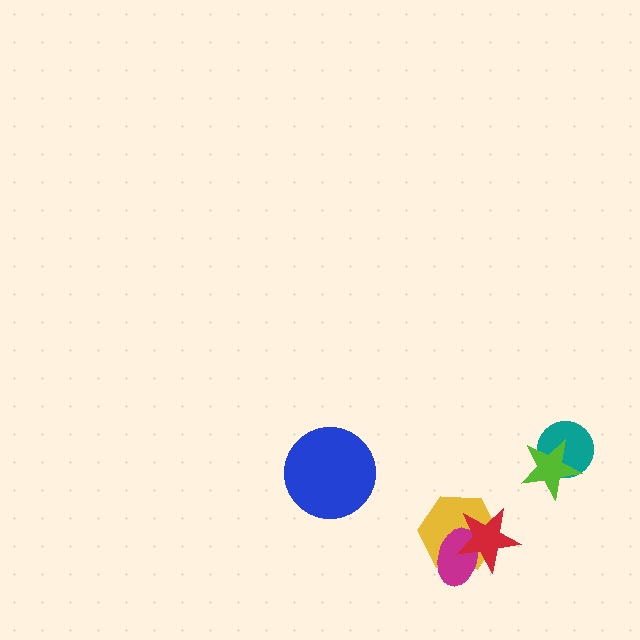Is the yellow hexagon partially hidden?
Yes, it is partially covered by another shape.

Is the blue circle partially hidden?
No, no other shape covers it.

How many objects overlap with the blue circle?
0 objects overlap with the blue circle.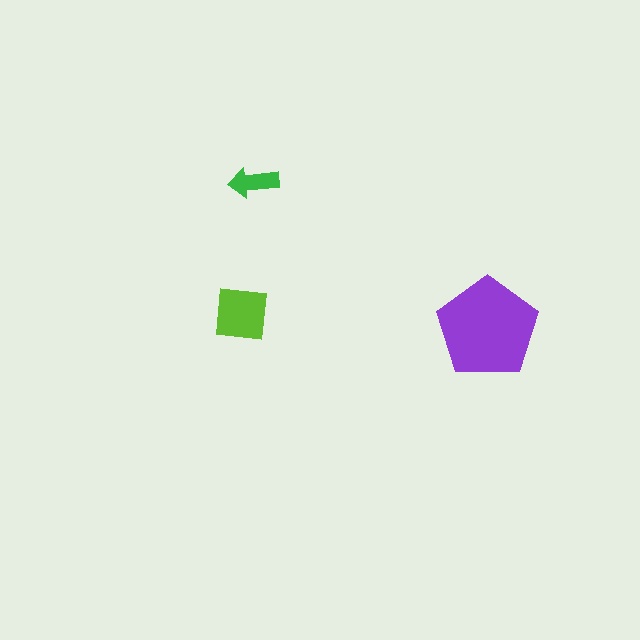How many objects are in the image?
There are 3 objects in the image.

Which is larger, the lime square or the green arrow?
The lime square.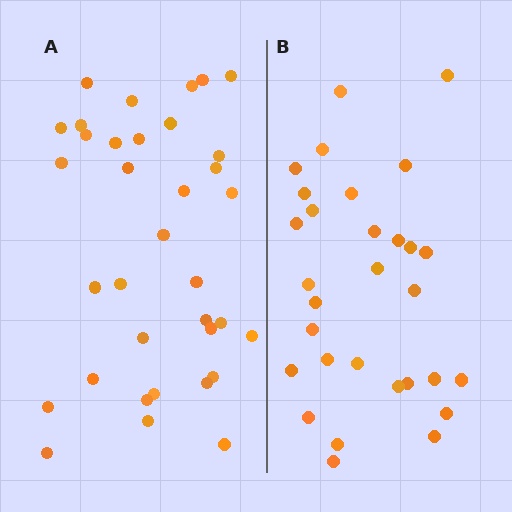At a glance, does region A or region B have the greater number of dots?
Region A (the left region) has more dots.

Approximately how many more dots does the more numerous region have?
Region A has about 5 more dots than region B.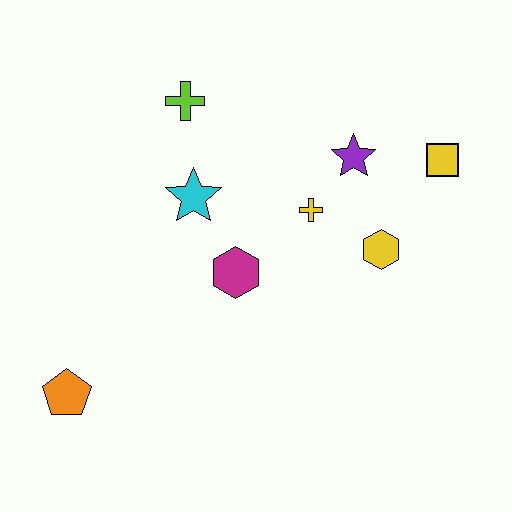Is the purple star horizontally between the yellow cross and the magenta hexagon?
No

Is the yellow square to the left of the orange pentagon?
No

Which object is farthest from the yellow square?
The orange pentagon is farthest from the yellow square.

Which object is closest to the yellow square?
The purple star is closest to the yellow square.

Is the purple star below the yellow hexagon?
No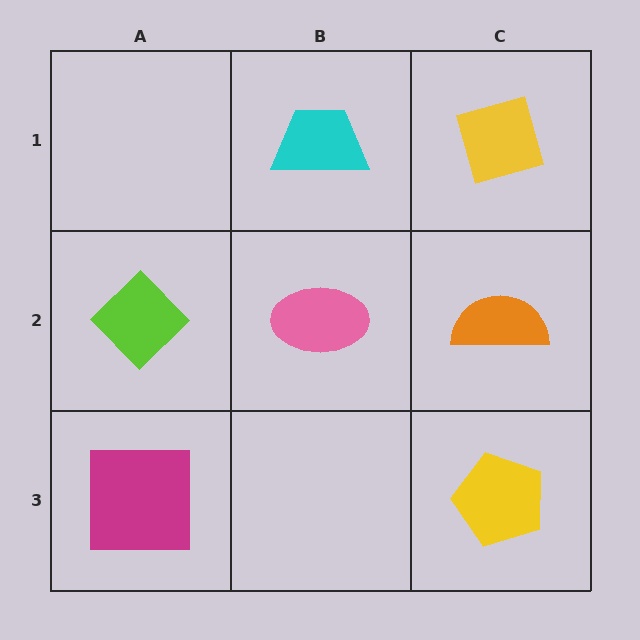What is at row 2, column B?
A pink ellipse.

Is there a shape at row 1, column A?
No, that cell is empty.